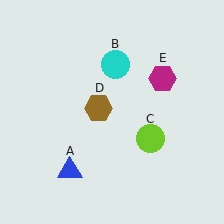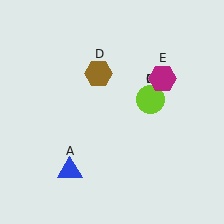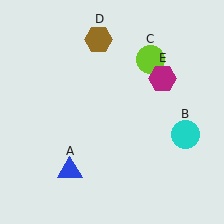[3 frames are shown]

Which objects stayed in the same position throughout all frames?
Blue triangle (object A) and magenta hexagon (object E) remained stationary.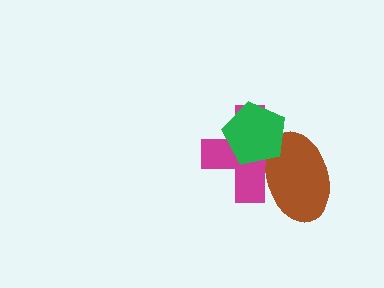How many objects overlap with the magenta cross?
2 objects overlap with the magenta cross.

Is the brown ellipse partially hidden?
Yes, it is partially covered by another shape.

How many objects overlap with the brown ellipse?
2 objects overlap with the brown ellipse.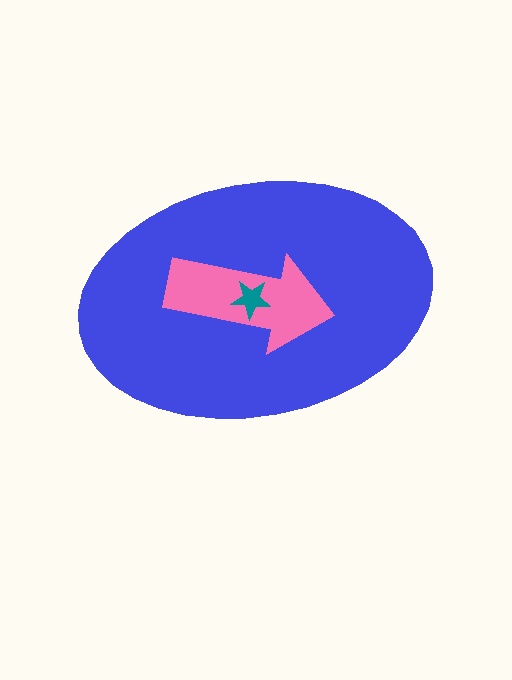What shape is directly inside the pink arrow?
The teal star.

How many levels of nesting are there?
3.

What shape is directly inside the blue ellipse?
The pink arrow.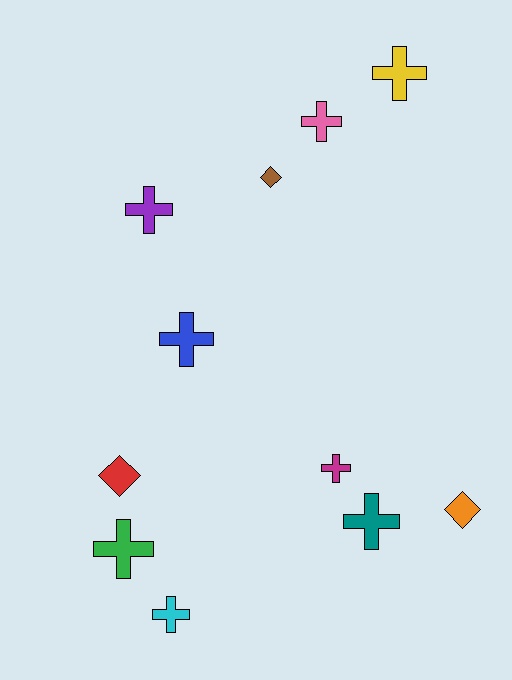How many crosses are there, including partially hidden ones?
There are 8 crosses.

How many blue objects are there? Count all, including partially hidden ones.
There is 1 blue object.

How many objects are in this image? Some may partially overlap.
There are 11 objects.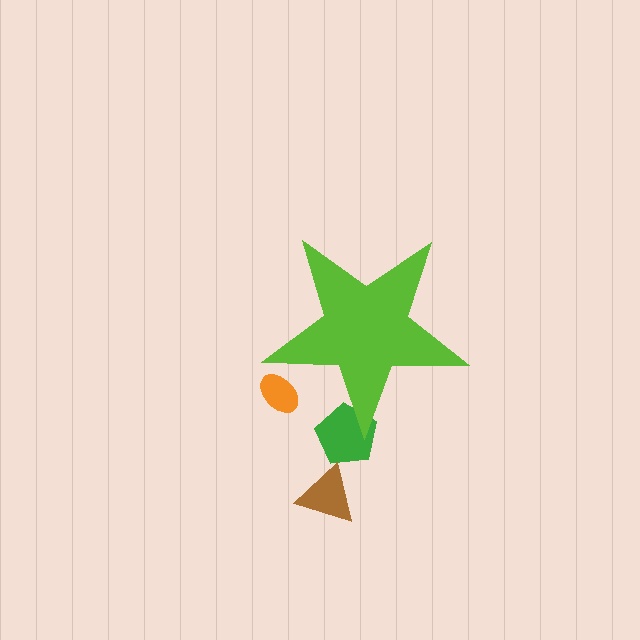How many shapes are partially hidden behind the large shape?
2 shapes are partially hidden.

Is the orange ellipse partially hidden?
Yes, the orange ellipse is partially hidden behind the lime star.